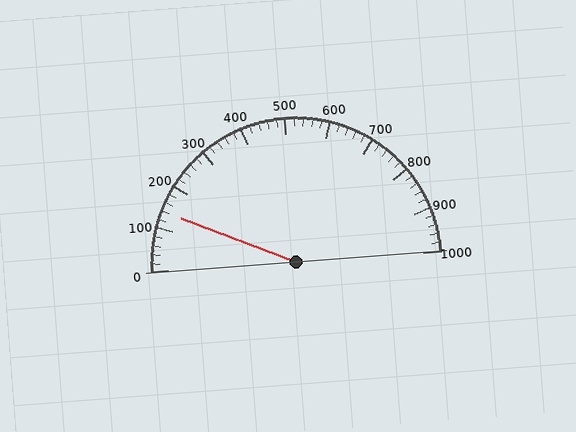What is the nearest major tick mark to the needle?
The nearest major tick mark is 100.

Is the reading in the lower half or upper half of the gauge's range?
The reading is in the lower half of the range (0 to 1000).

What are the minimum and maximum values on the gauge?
The gauge ranges from 0 to 1000.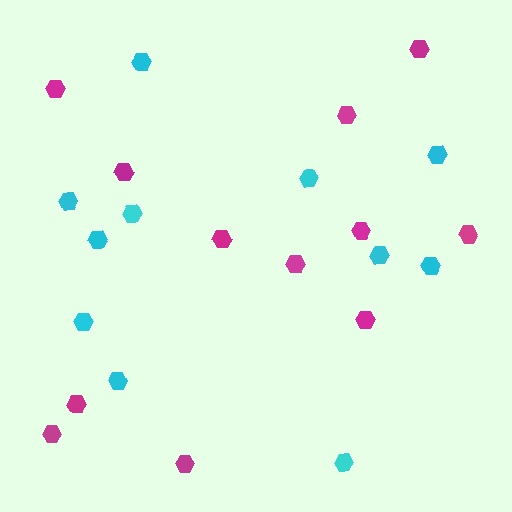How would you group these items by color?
There are 2 groups: one group of magenta hexagons (12) and one group of cyan hexagons (11).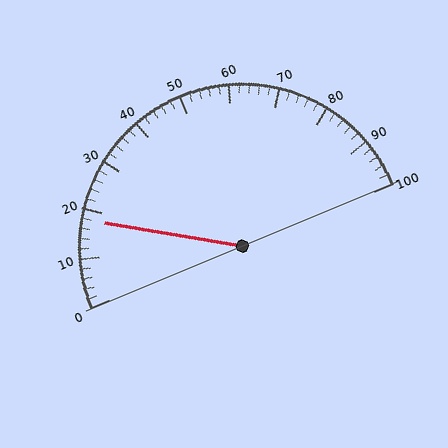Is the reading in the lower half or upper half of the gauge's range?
The reading is in the lower half of the range (0 to 100).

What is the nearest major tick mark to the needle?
The nearest major tick mark is 20.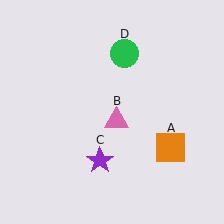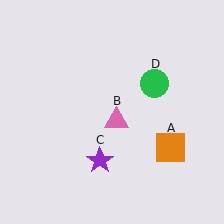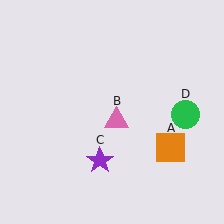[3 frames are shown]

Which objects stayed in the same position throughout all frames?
Orange square (object A) and pink triangle (object B) and purple star (object C) remained stationary.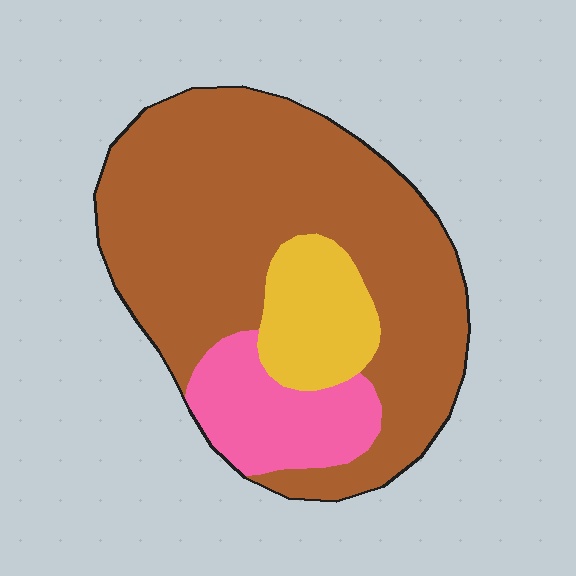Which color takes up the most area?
Brown, at roughly 70%.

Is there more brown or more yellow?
Brown.